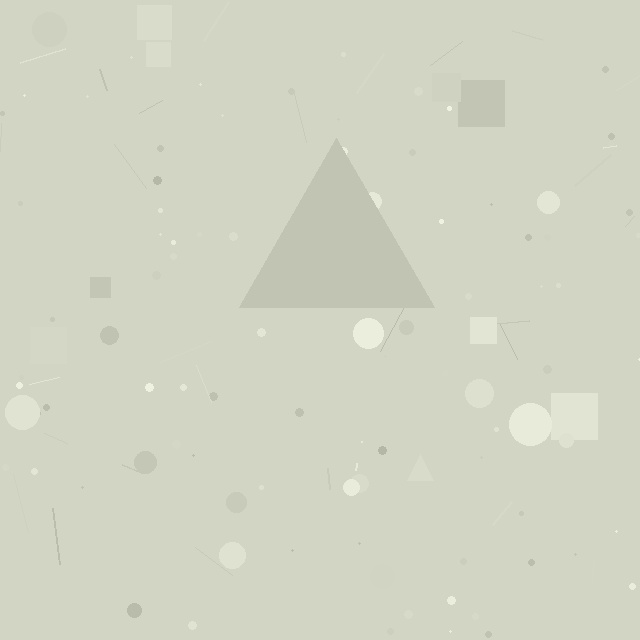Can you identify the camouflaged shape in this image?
The camouflaged shape is a triangle.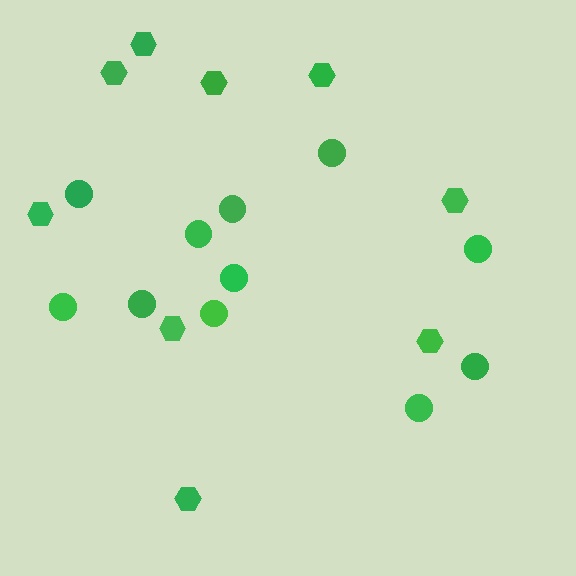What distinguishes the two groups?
There are 2 groups: one group of hexagons (9) and one group of circles (11).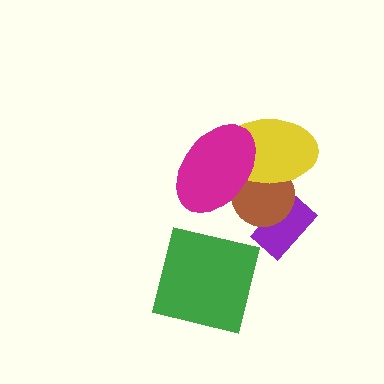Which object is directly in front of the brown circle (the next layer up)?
The yellow ellipse is directly in front of the brown circle.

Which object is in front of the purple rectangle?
The brown circle is in front of the purple rectangle.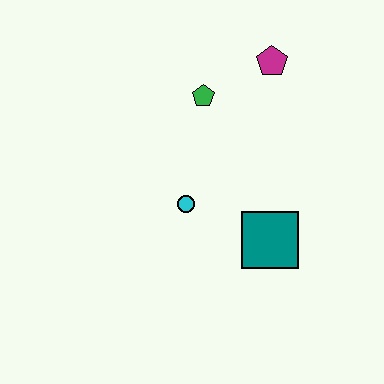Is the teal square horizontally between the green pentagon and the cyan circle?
No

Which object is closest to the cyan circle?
The teal square is closest to the cyan circle.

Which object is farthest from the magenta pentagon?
The teal square is farthest from the magenta pentagon.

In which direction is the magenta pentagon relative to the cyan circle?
The magenta pentagon is above the cyan circle.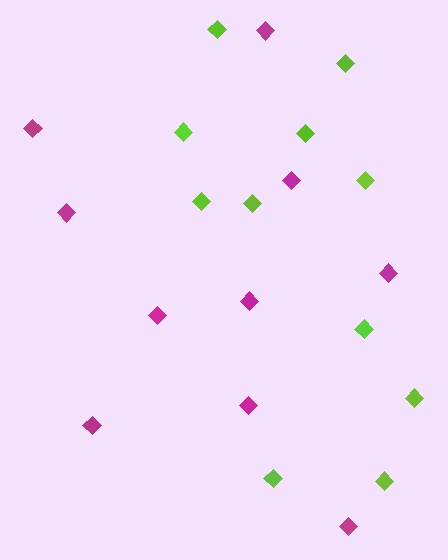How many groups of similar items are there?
There are 2 groups: one group of lime diamonds (11) and one group of magenta diamonds (10).